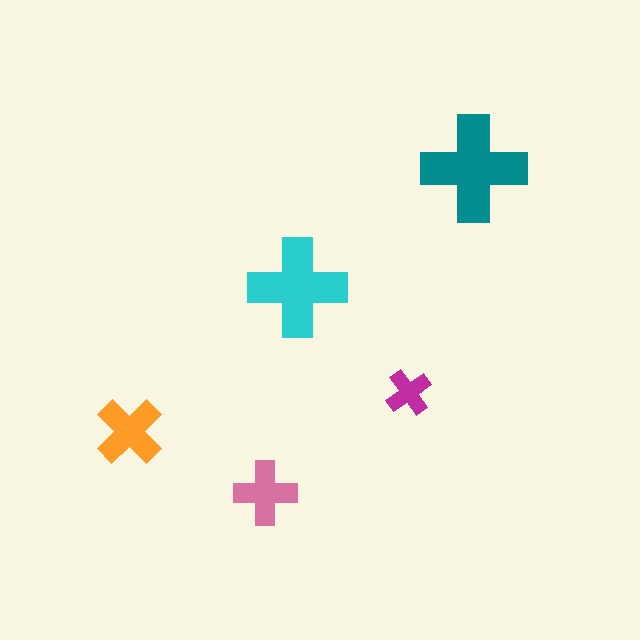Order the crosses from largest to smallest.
the teal one, the cyan one, the orange one, the pink one, the magenta one.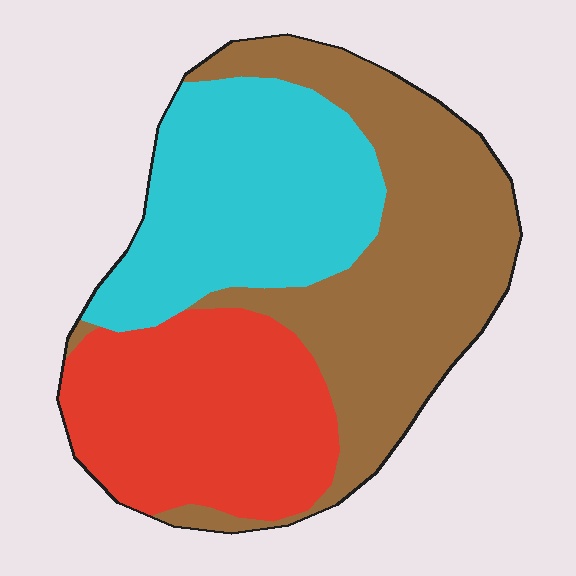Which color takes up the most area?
Brown, at roughly 40%.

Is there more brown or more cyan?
Brown.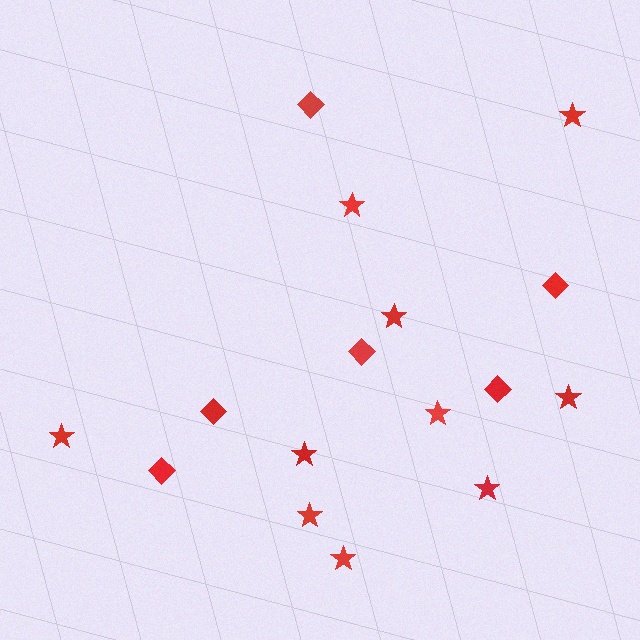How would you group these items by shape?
There are 2 groups: one group of diamonds (6) and one group of stars (10).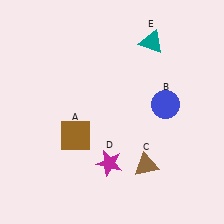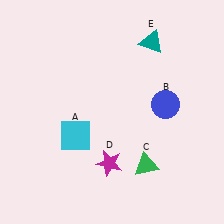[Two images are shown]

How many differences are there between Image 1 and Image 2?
There are 2 differences between the two images.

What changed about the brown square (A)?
In Image 1, A is brown. In Image 2, it changed to cyan.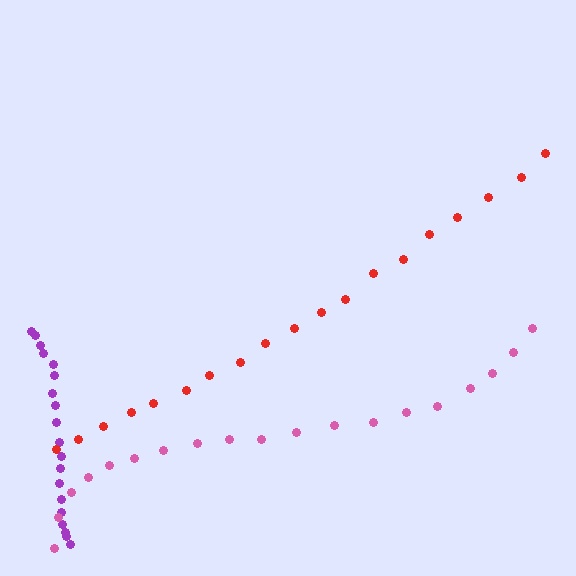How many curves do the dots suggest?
There are 3 distinct paths.